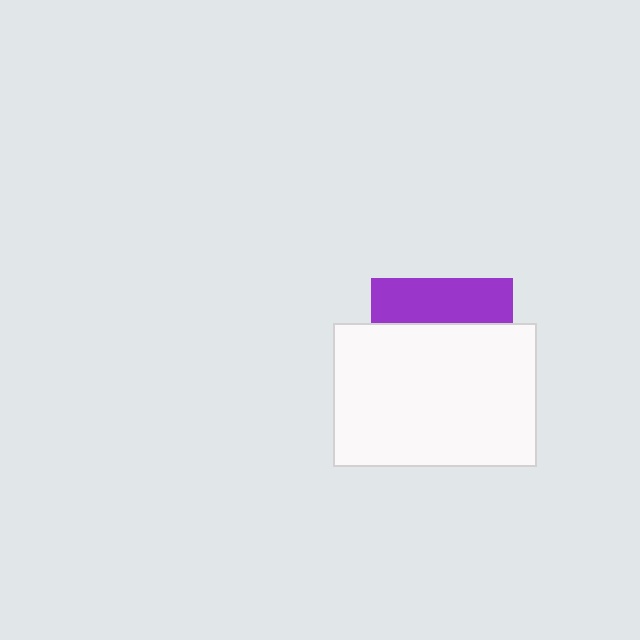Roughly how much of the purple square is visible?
A small part of it is visible (roughly 32%).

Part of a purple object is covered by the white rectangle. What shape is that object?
It is a square.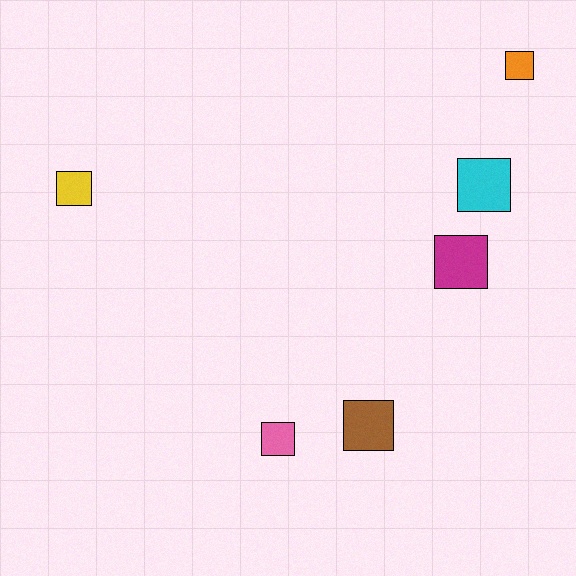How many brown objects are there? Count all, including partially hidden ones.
There is 1 brown object.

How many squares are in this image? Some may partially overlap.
There are 6 squares.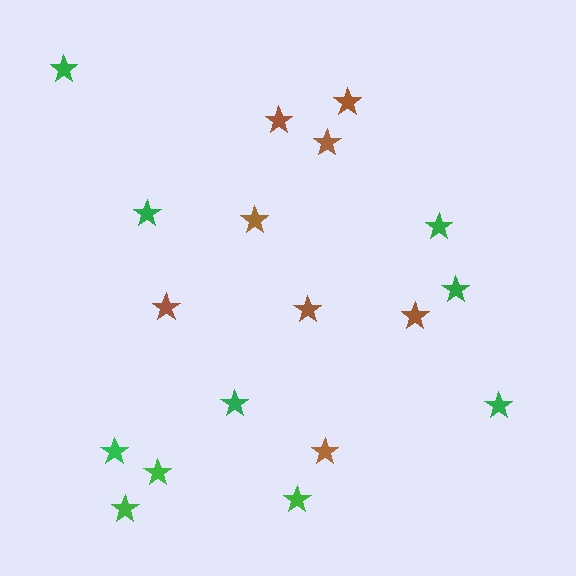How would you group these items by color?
There are 2 groups: one group of green stars (10) and one group of brown stars (8).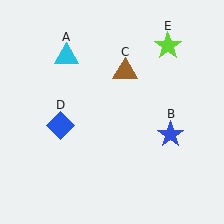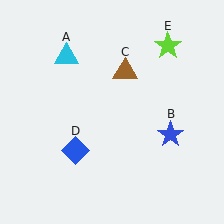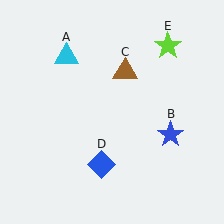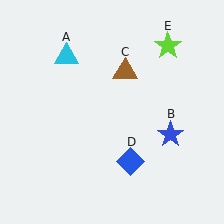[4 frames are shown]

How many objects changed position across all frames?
1 object changed position: blue diamond (object D).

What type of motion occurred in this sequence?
The blue diamond (object D) rotated counterclockwise around the center of the scene.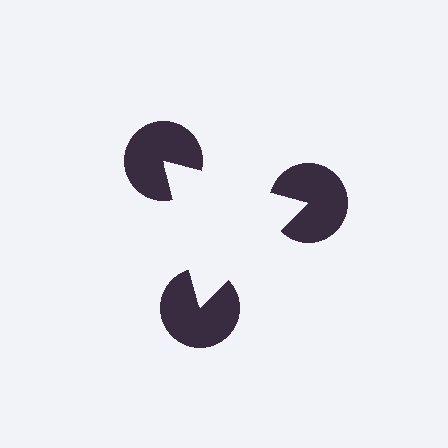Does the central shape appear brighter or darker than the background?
It typically appears slightly brighter than the background, even though no actual brightness change is drawn.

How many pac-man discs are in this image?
There are 3 — one at each vertex of the illusory triangle.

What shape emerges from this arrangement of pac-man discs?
An illusory triangle — its edges are inferred from the aligned wedge cuts in the pac-man discs, not physically drawn.